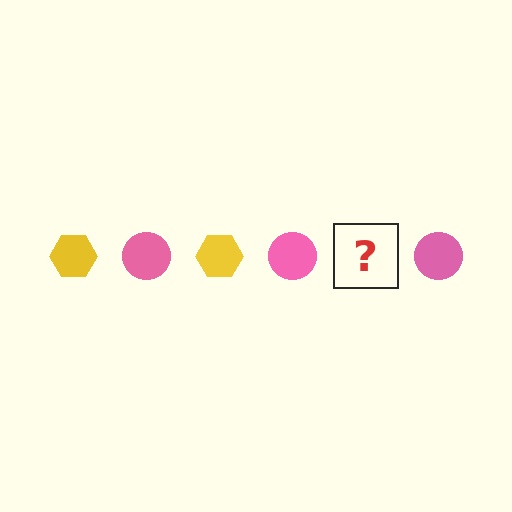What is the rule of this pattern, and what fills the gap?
The rule is that the pattern alternates between yellow hexagon and pink circle. The gap should be filled with a yellow hexagon.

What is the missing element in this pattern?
The missing element is a yellow hexagon.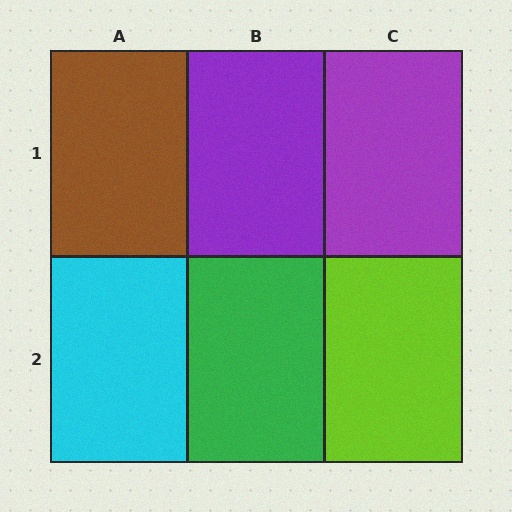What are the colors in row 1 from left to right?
Brown, purple, purple.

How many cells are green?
1 cell is green.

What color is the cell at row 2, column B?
Green.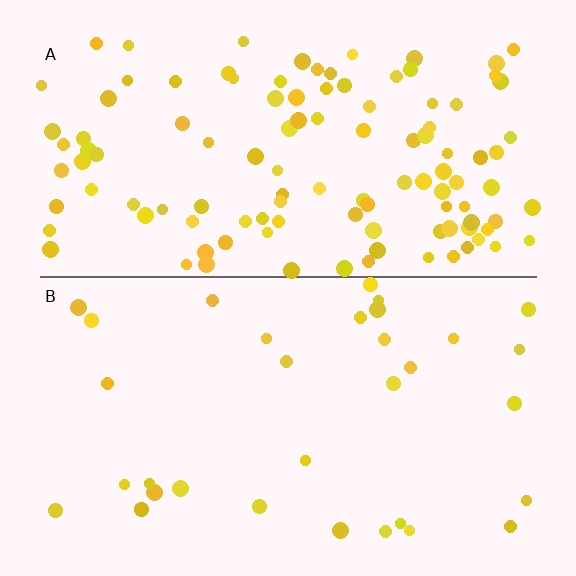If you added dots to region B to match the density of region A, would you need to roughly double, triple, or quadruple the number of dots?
Approximately quadruple.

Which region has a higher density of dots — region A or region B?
A (the top).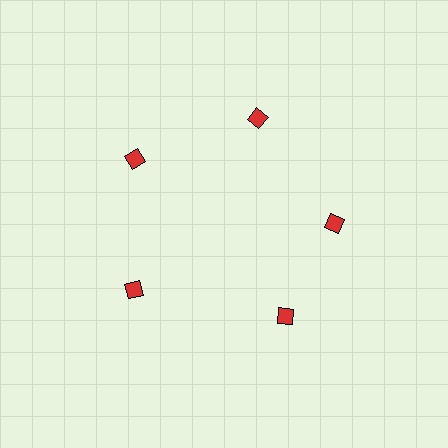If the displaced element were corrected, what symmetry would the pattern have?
It would have 5-fold rotational symmetry — the pattern would map onto itself every 72 degrees.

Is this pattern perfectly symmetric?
No. The 5 red diamonds are arranged in a ring, but one element near the 5 o'clock position is rotated out of alignment along the ring, breaking the 5-fold rotational symmetry.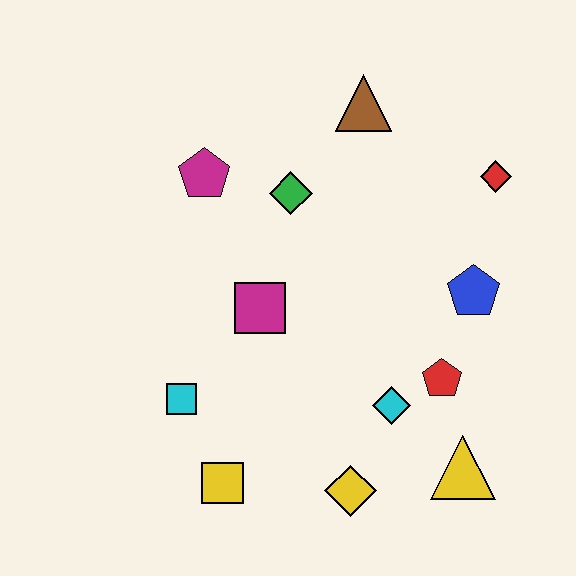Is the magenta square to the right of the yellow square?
Yes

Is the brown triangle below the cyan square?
No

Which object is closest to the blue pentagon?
The red pentagon is closest to the blue pentagon.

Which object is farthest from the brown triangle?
The yellow square is farthest from the brown triangle.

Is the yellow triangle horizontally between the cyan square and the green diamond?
No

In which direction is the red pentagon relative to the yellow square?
The red pentagon is to the right of the yellow square.